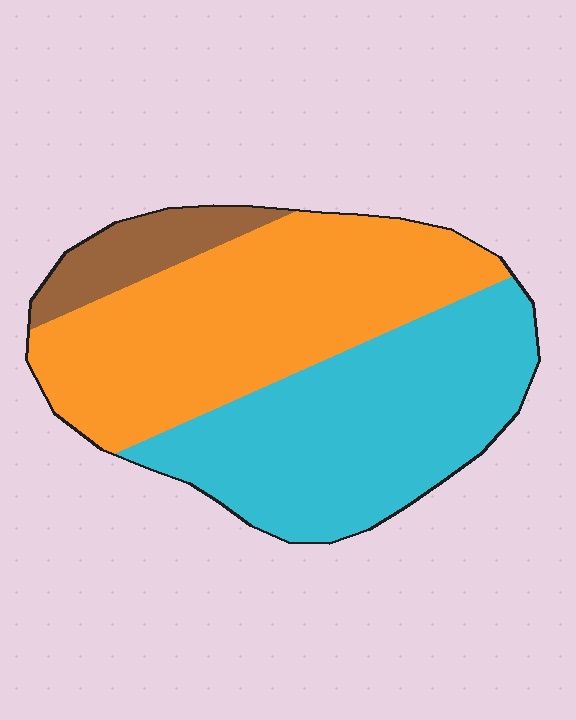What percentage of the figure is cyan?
Cyan takes up about two fifths (2/5) of the figure.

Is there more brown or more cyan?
Cyan.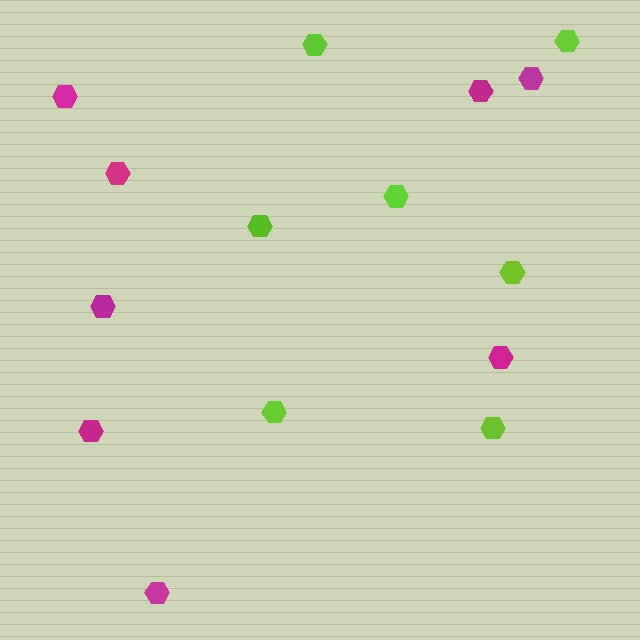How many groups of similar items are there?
There are 2 groups: one group of lime hexagons (7) and one group of magenta hexagons (8).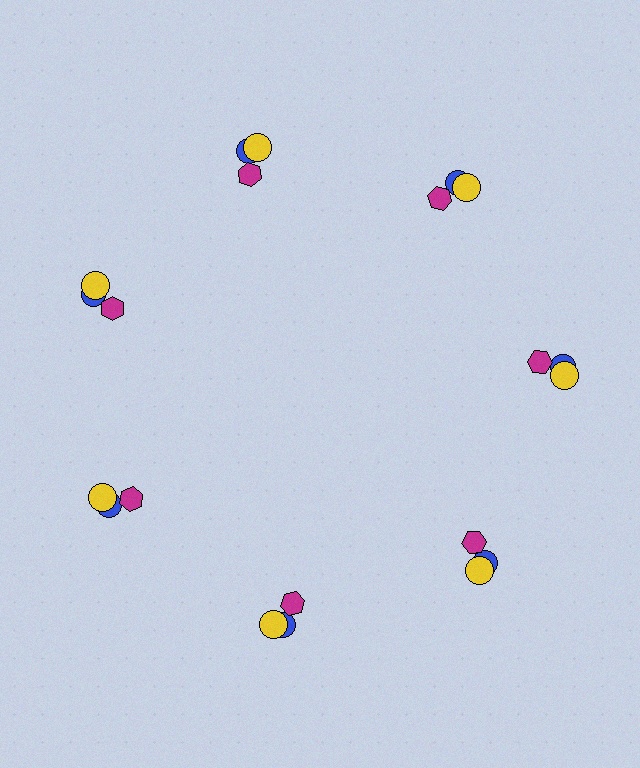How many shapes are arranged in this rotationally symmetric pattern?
There are 21 shapes, arranged in 7 groups of 3.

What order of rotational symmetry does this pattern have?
This pattern has 7-fold rotational symmetry.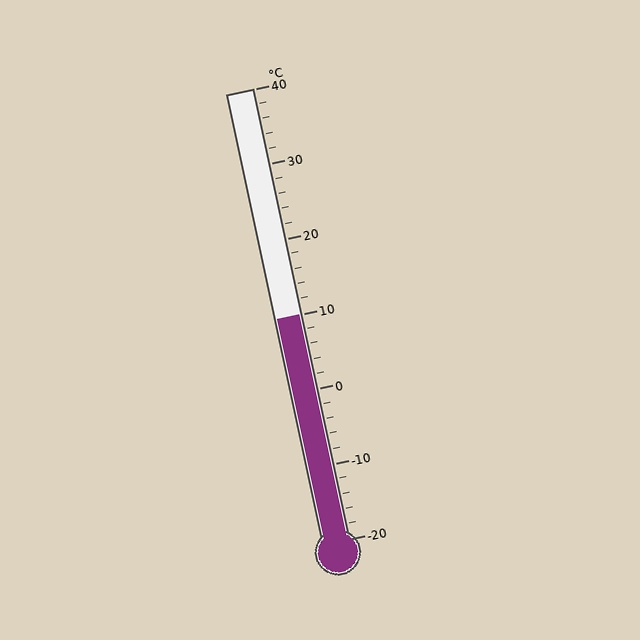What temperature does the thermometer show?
The thermometer shows approximately 10°C.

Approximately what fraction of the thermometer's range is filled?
The thermometer is filled to approximately 50% of its range.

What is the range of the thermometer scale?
The thermometer scale ranges from -20°C to 40°C.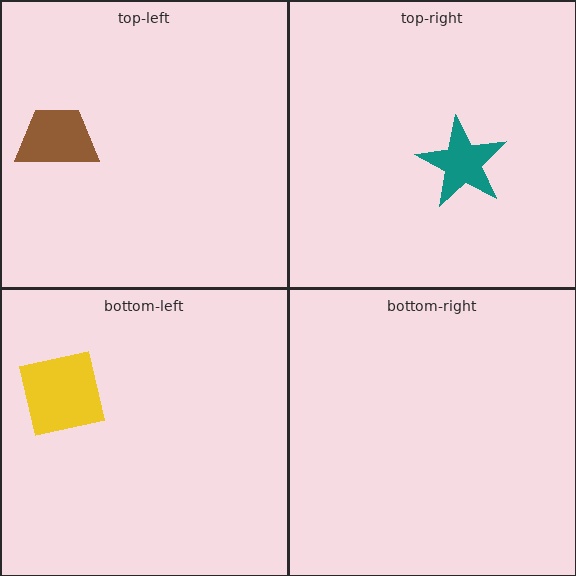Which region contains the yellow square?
The bottom-left region.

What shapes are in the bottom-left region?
The yellow square.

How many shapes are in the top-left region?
1.